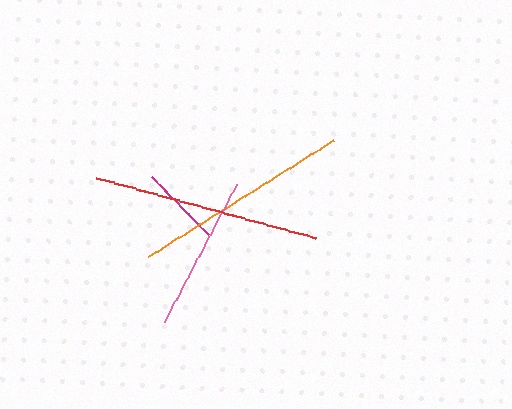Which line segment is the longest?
The red line is the longest at approximately 228 pixels.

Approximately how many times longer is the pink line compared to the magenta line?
The pink line is approximately 1.9 times the length of the magenta line.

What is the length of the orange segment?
The orange segment is approximately 220 pixels long.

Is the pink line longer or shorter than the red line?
The red line is longer than the pink line.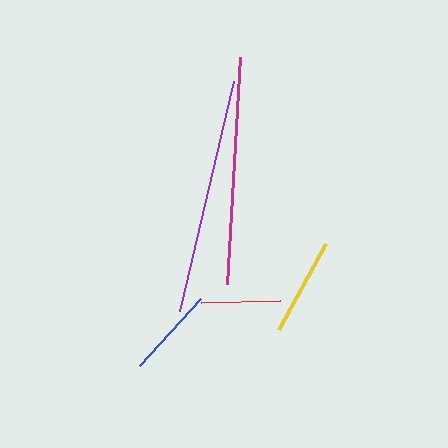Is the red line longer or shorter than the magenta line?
The magenta line is longer than the red line.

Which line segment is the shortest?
The red line is the shortest at approximately 79 pixels.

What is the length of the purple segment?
The purple segment is approximately 236 pixels long.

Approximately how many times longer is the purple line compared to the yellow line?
The purple line is approximately 2.4 times the length of the yellow line.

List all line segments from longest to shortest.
From longest to shortest: purple, magenta, yellow, blue, red.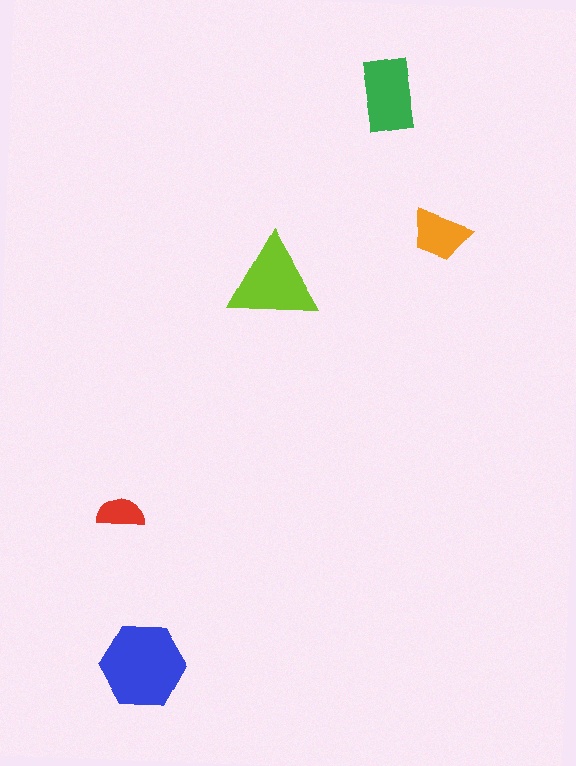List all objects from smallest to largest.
The red semicircle, the orange trapezoid, the green rectangle, the lime triangle, the blue hexagon.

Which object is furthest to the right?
The orange trapezoid is rightmost.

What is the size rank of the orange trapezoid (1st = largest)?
4th.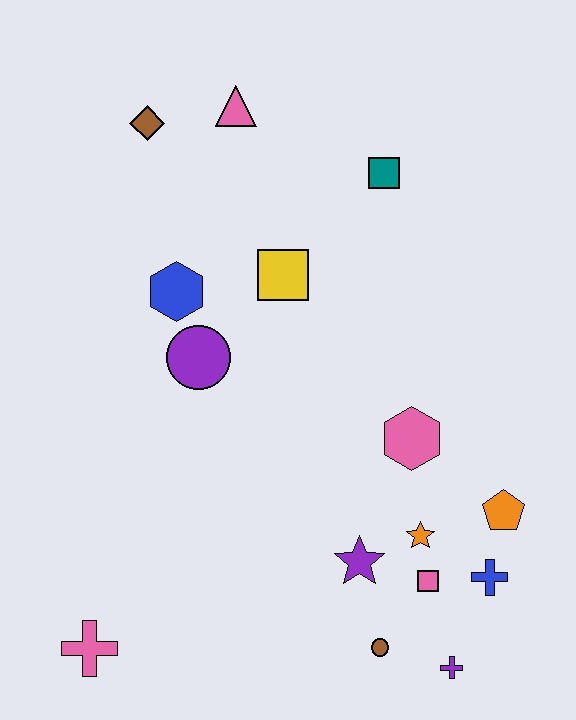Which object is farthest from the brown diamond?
The purple cross is farthest from the brown diamond.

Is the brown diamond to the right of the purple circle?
No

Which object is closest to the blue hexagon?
The purple circle is closest to the blue hexagon.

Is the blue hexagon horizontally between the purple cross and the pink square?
No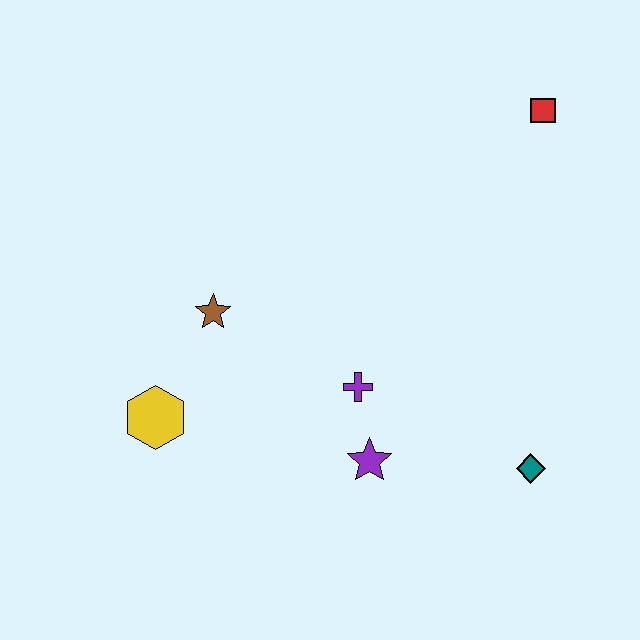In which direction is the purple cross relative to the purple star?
The purple cross is above the purple star.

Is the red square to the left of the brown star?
No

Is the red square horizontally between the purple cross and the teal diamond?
No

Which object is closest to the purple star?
The purple cross is closest to the purple star.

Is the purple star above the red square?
No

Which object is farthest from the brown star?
The red square is farthest from the brown star.